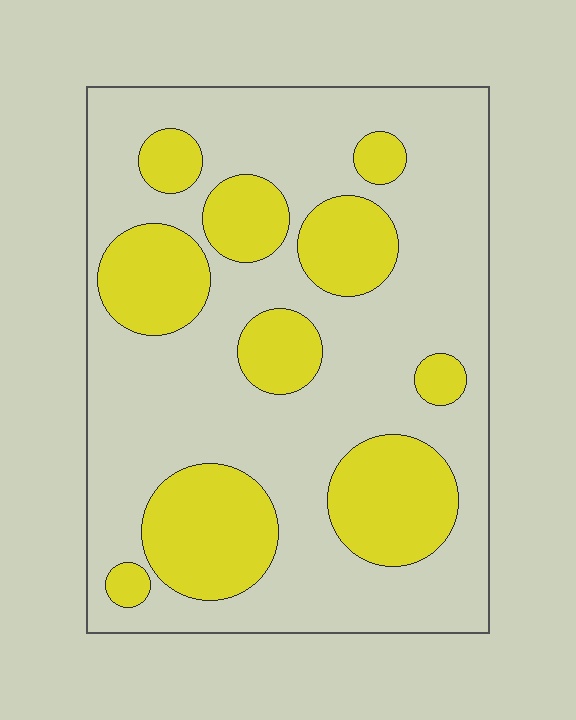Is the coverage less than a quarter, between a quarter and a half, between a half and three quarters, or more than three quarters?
Between a quarter and a half.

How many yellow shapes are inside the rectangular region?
10.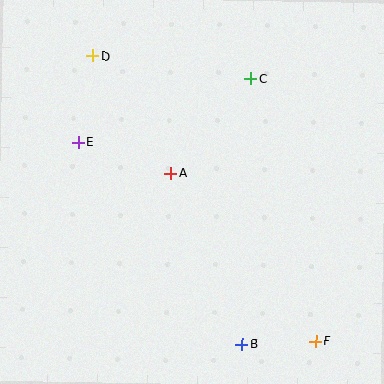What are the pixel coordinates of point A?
Point A is at (171, 173).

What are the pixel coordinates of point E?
Point E is at (78, 142).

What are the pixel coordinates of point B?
Point B is at (242, 344).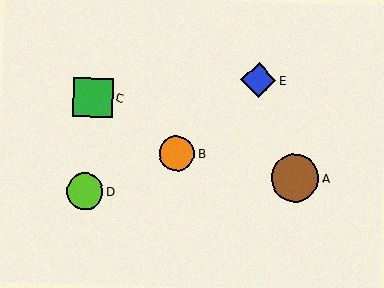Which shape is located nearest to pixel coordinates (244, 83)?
The blue diamond (labeled E) at (258, 80) is nearest to that location.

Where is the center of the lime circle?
The center of the lime circle is at (85, 192).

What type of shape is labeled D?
Shape D is a lime circle.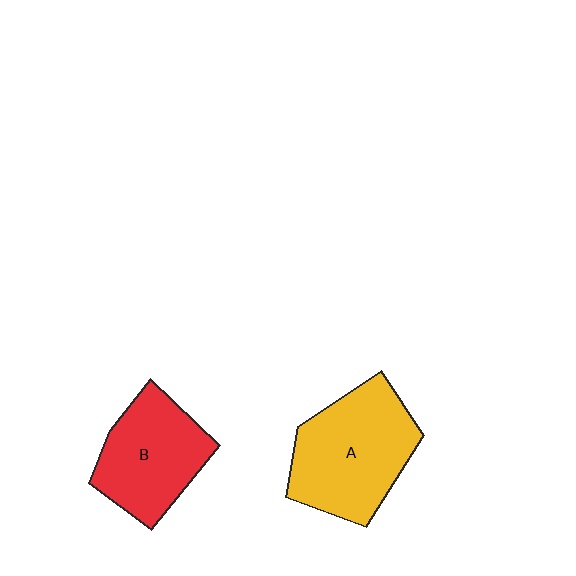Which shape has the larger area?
Shape A (yellow).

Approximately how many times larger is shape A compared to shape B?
Approximately 1.2 times.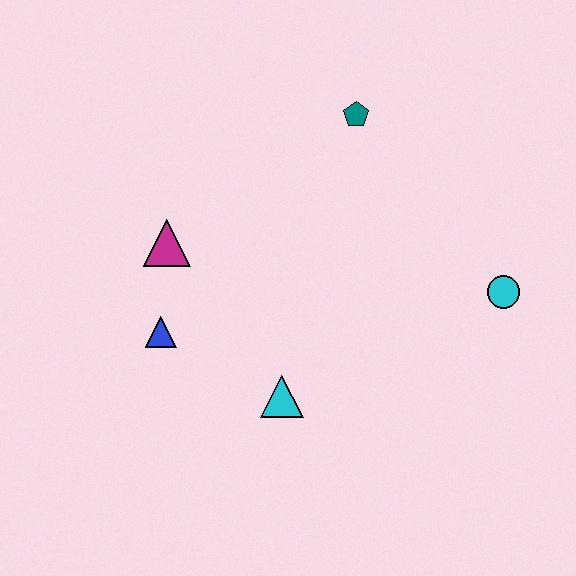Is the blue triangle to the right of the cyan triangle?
No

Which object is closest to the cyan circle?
The teal pentagon is closest to the cyan circle.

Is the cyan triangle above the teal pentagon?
No